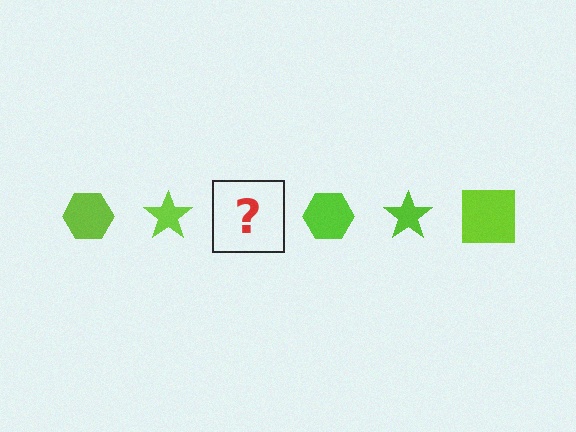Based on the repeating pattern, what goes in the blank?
The blank should be a lime square.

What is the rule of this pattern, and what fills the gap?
The rule is that the pattern cycles through hexagon, star, square shapes in lime. The gap should be filled with a lime square.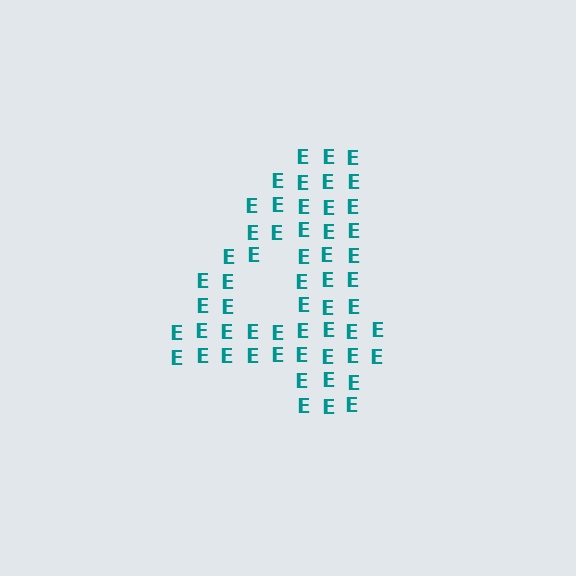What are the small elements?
The small elements are letter E's.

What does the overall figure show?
The overall figure shows the digit 4.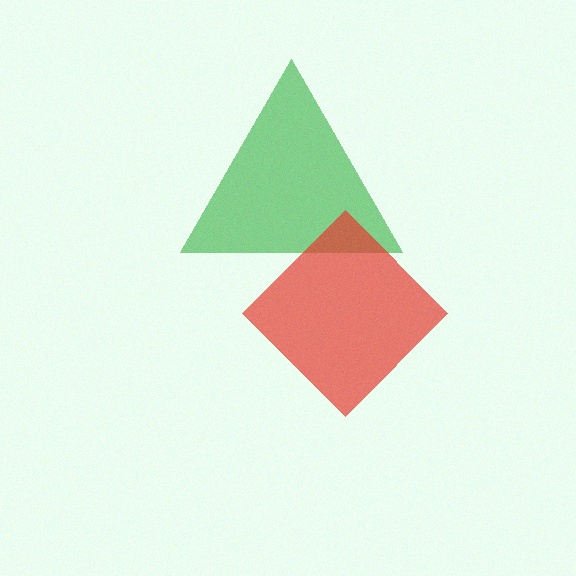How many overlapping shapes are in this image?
There are 2 overlapping shapes in the image.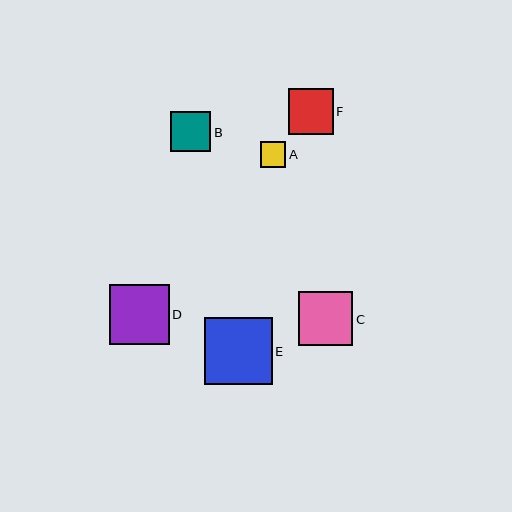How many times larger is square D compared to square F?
Square D is approximately 1.3 times the size of square F.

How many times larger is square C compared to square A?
Square C is approximately 2.1 times the size of square A.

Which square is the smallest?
Square A is the smallest with a size of approximately 25 pixels.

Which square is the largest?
Square E is the largest with a size of approximately 68 pixels.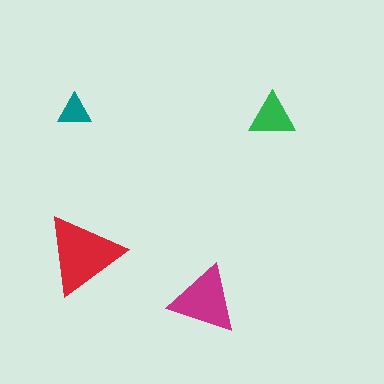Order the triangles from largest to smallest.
the red one, the magenta one, the green one, the teal one.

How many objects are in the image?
There are 4 objects in the image.